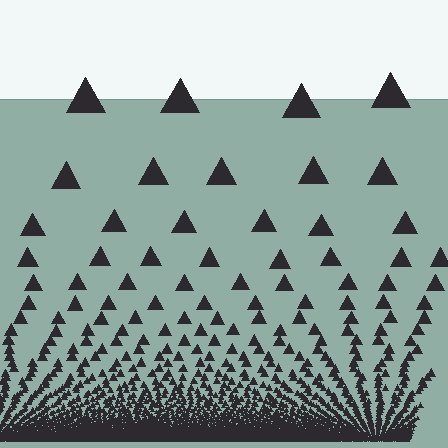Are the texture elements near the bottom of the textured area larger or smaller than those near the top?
Smaller. The gradient is inverted — elements near the bottom are smaller and denser.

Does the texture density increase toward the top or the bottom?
Density increases toward the bottom.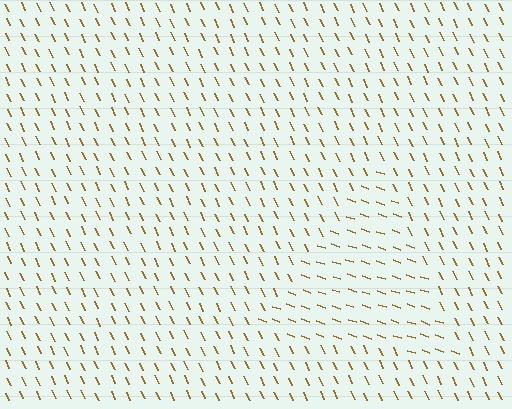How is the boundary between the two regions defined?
The boundary is defined purely by a change in line orientation (approximately 45 degrees difference). All lines are the same color and thickness.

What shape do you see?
I see a triangle.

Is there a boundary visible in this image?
Yes, there is a texture boundary formed by a change in line orientation.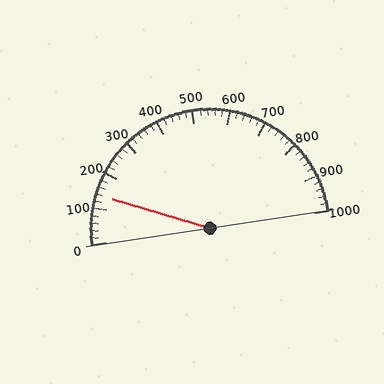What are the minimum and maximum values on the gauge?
The gauge ranges from 0 to 1000.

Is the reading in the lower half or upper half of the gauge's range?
The reading is in the lower half of the range (0 to 1000).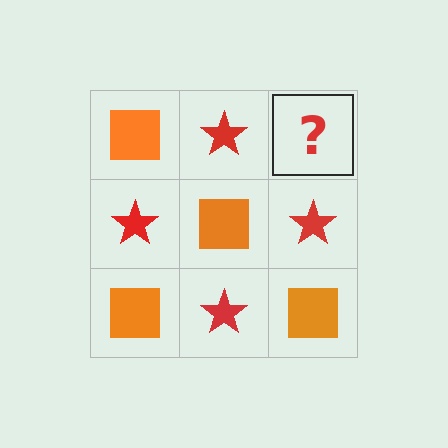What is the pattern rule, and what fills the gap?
The rule is that it alternates orange square and red star in a checkerboard pattern. The gap should be filled with an orange square.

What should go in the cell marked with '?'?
The missing cell should contain an orange square.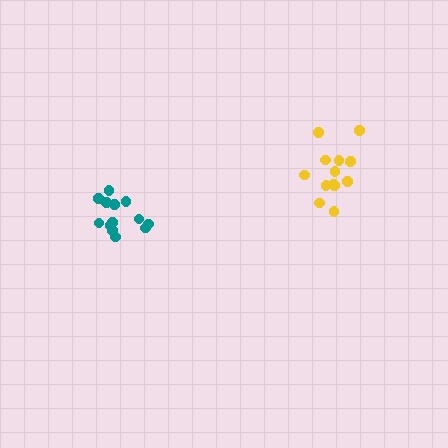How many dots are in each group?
Group 1: 13 dots, Group 2: 13 dots (26 total).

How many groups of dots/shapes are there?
There are 2 groups.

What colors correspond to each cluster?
The clusters are colored: teal, yellow.